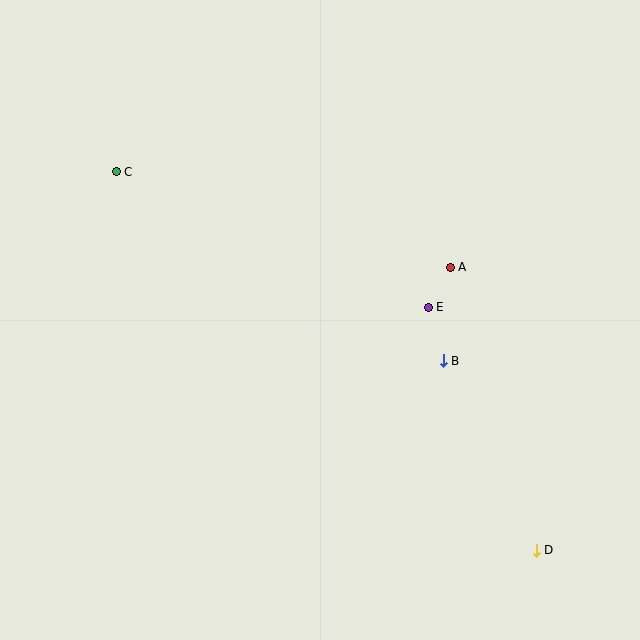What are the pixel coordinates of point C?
Point C is at (116, 172).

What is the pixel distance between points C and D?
The distance between C and D is 565 pixels.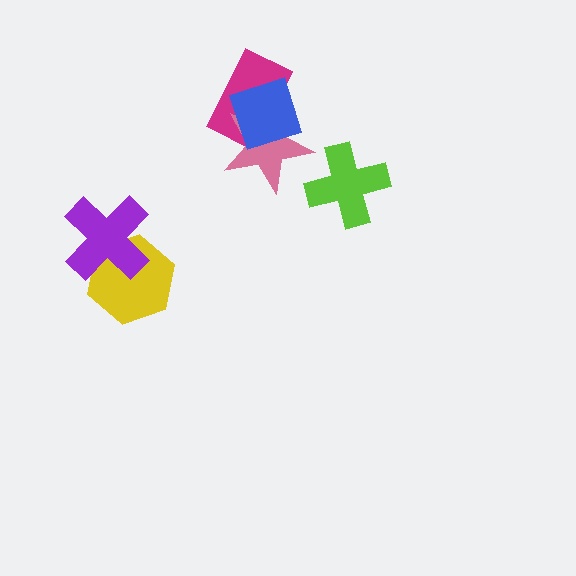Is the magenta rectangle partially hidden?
Yes, it is partially covered by another shape.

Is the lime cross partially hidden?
No, no other shape covers it.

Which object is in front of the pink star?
The blue square is in front of the pink star.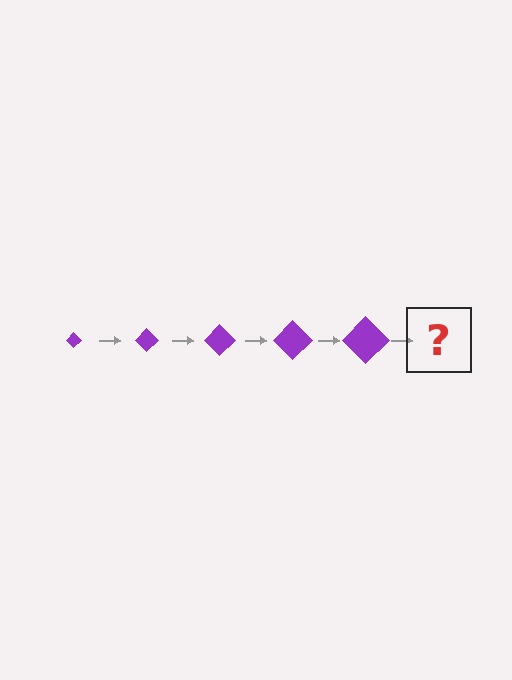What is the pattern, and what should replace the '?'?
The pattern is that the diamond gets progressively larger each step. The '?' should be a purple diamond, larger than the previous one.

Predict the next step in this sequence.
The next step is a purple diamond, larger than the previous one.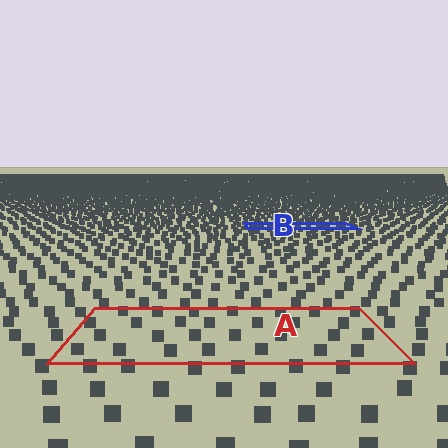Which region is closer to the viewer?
Region A is closer. The texture elements there are larger and more spread out.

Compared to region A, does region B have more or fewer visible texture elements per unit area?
Region B has more texture elements per unit area — they are packed more densely because it is farther away.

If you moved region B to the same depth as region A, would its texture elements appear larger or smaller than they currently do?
They would appear larger. At a closer depth, the same texture elements are projected at a bigger on-screen size.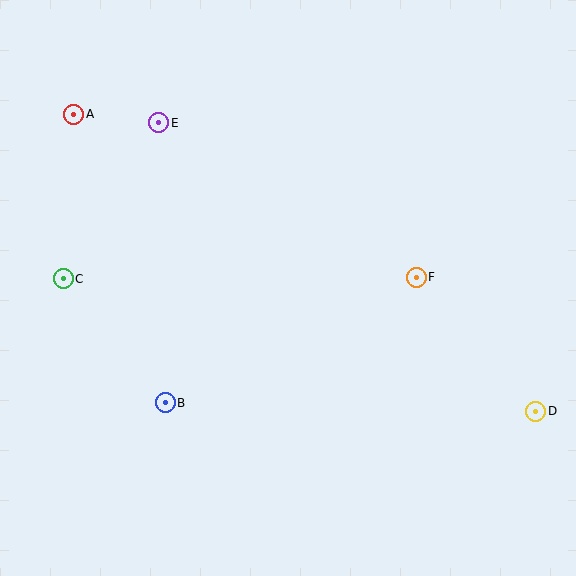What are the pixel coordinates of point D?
Point D is at (536, 411).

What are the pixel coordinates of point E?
Point E is at (159, 123).